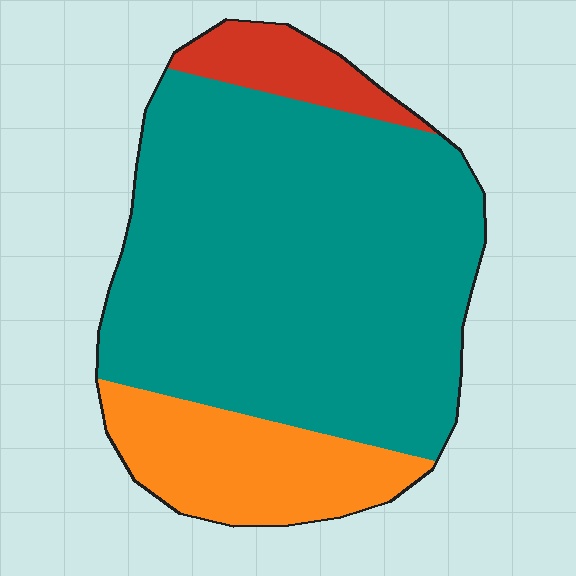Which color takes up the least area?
Red, at roughly 10%.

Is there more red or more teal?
Teal.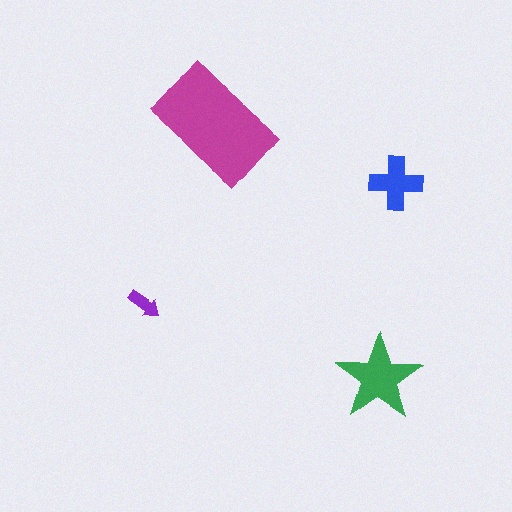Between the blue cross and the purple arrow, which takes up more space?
The blue cross.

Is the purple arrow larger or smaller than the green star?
Smaller.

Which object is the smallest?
The purple arrow.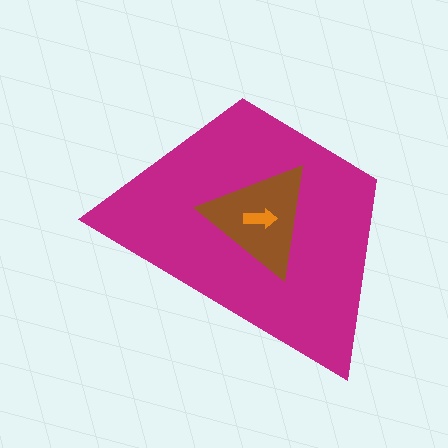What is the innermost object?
The orange arrow.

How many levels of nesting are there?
3.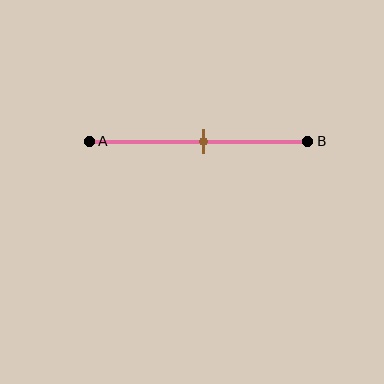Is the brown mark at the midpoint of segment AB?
Yes, the mark is approximately at the midpoint.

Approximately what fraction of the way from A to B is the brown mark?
The brown mark is approximately 50% of the way from A to B.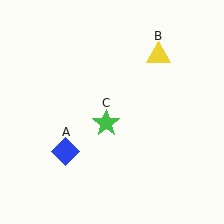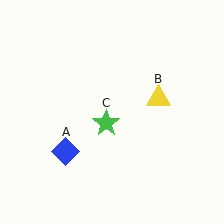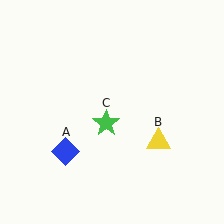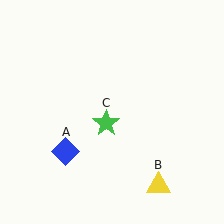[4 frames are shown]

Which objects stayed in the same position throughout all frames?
Blue diamond (object A) and green star (object C) remained stationary.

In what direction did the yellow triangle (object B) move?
The yellow triangle (object B) moved down.